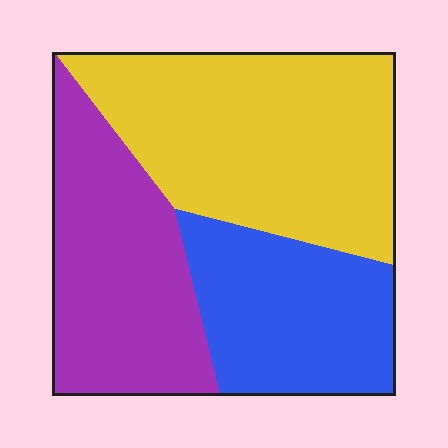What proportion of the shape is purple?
Purple takes up about one third (1/3) of the shape.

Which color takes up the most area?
Yellow, at roughly 45%.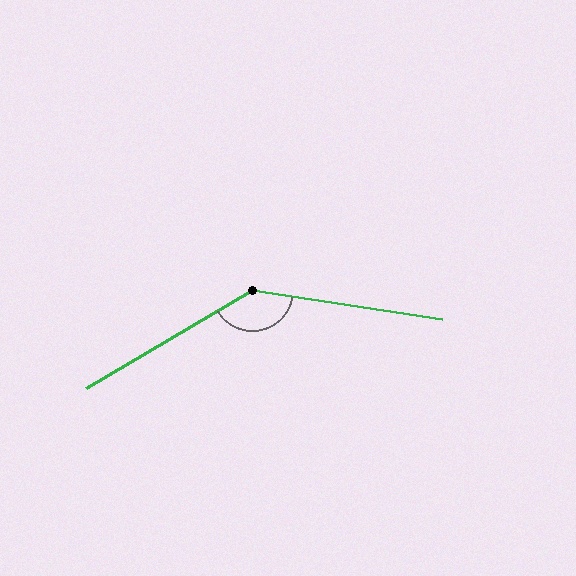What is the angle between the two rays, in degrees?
Approximately 141 degrees.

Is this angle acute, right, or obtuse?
It is obtuse.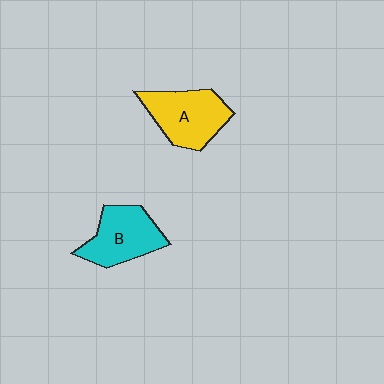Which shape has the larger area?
Shape A (yellow).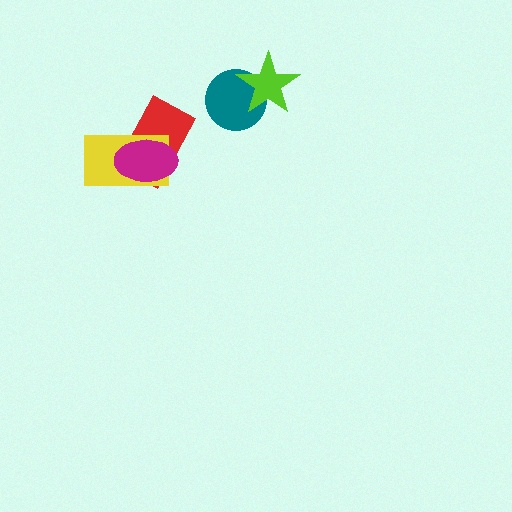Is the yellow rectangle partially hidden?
Yes, it is partially covered by another shape.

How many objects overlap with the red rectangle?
2 objects overlap with the red rectangle.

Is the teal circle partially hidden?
Yes, it is partially covered by another shape.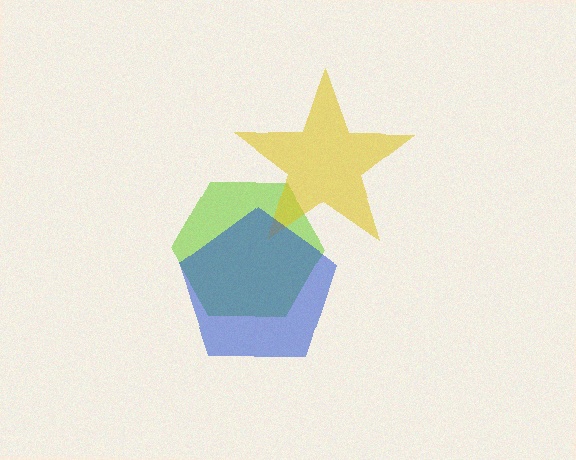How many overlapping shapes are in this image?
There are 3 overlapping shapes in the image.